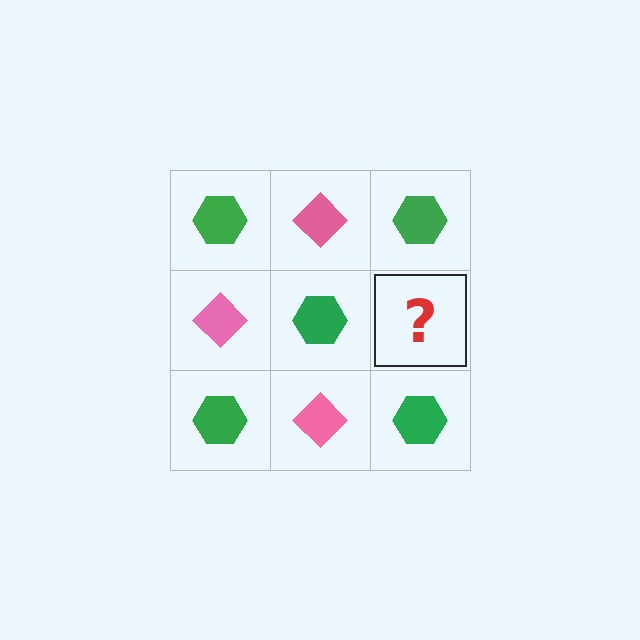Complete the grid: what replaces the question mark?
The question mark should be replaced with a pink diamond.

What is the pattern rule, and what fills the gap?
The rule is that it alternates green hexagon and pink diamond in a checkerboard pattern. The gap should be filled with a pink diamond.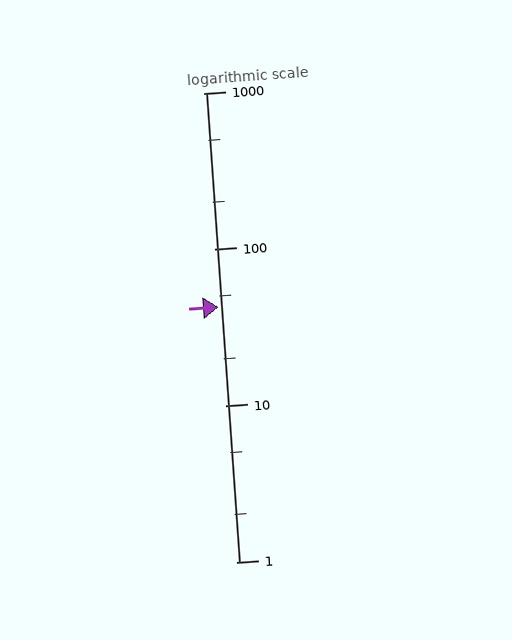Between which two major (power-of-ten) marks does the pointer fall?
The pointer is between 10 and 100.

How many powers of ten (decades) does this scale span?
The scale spans 3 decades, from 1 to 1000.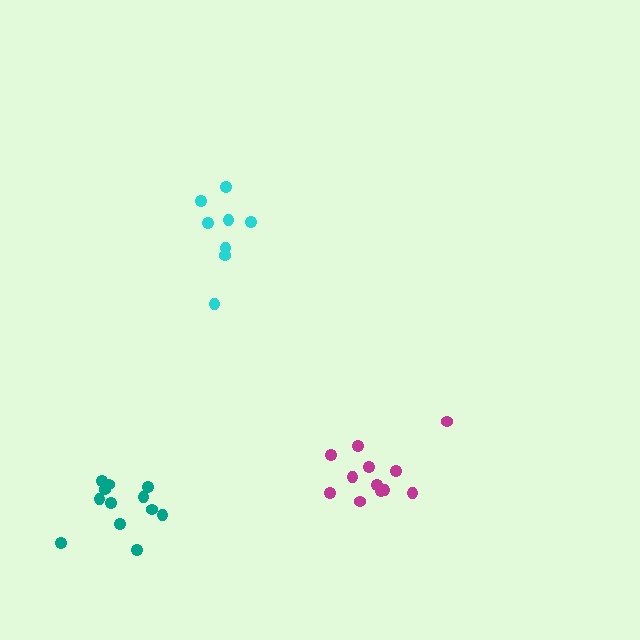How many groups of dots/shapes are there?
There are 3 groups.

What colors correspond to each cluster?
The clusters are colored: cyan, magenta, teal.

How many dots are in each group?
Group 1: 8 dots, Group 2: 12 dots, Group 3: 12 dots (32 total).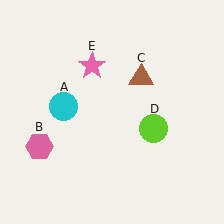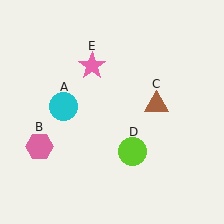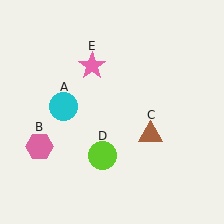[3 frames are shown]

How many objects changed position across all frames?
2 objects changed position: brown triangle (object C), lime circle (object D).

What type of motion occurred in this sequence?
The brown triangle (object C), lime circle (object D) rotated clockwise around the center of the scene.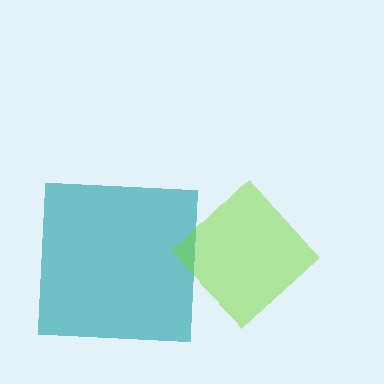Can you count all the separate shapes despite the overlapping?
Yes, there are 2 separate shapes.